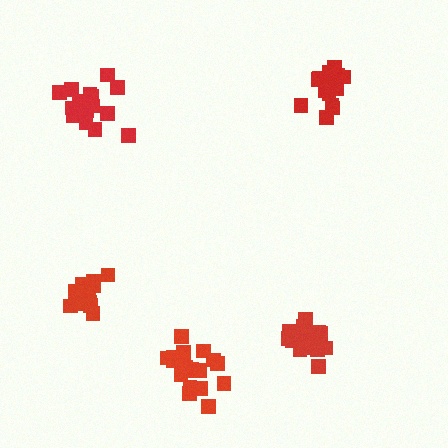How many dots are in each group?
Group 1: 18 dots, Group 2: 18 dots, Group 3: 16 dots, Group 4: 19 dots, Group 5: 17 dots (88 total).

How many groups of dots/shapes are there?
There are 5 groups.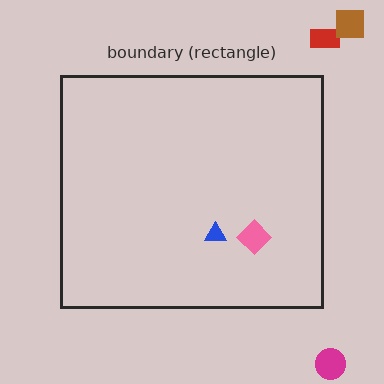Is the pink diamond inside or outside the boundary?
Inside.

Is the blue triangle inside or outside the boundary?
Inside.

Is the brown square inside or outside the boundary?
Outside.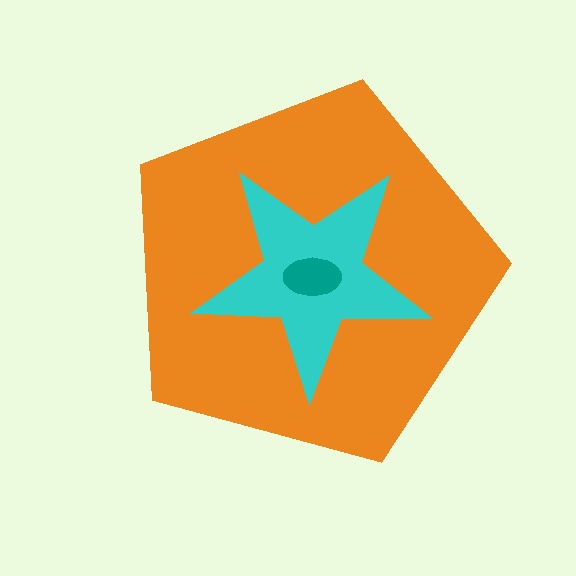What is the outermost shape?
The orange pentagon.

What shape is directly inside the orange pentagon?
The cyan star.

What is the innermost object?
The teal ellipse.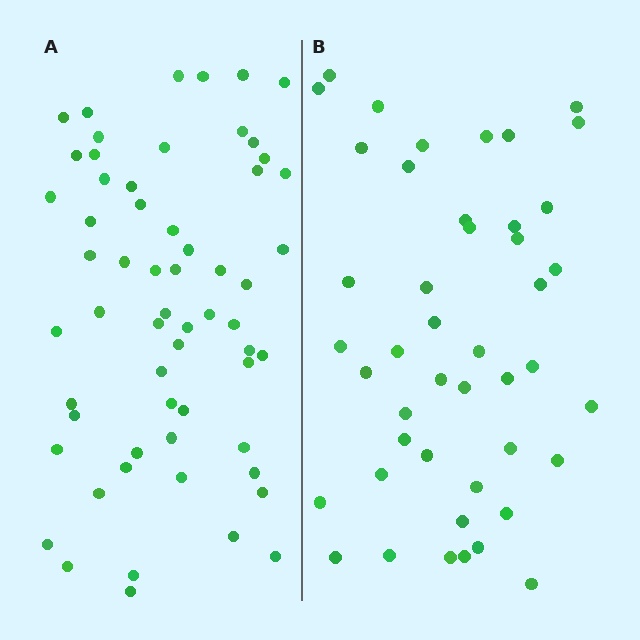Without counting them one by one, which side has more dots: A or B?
Region A (the left region) has more dots.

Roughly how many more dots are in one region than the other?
Region A has approximately 15 more dots than region B.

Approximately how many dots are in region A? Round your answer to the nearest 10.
About 60 dots.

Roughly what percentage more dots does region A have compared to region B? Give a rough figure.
About 35% more.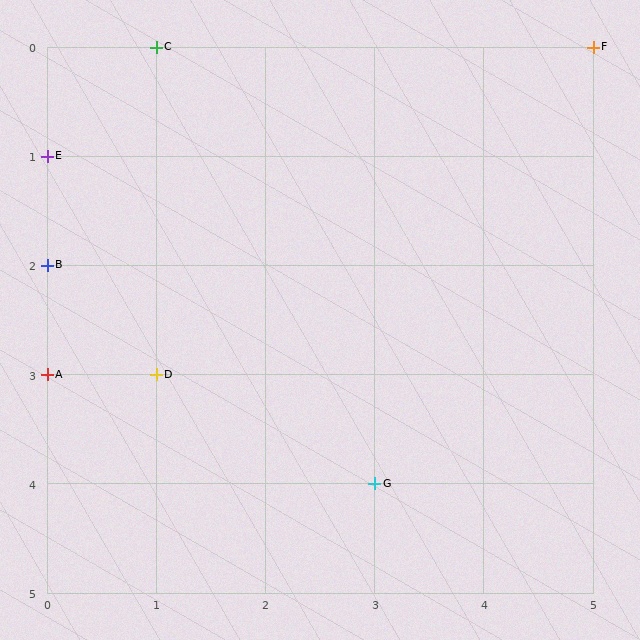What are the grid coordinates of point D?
Point D is at grid coordinates (1, 3).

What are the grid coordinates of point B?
Point B is at grid coordinates (0, 2).